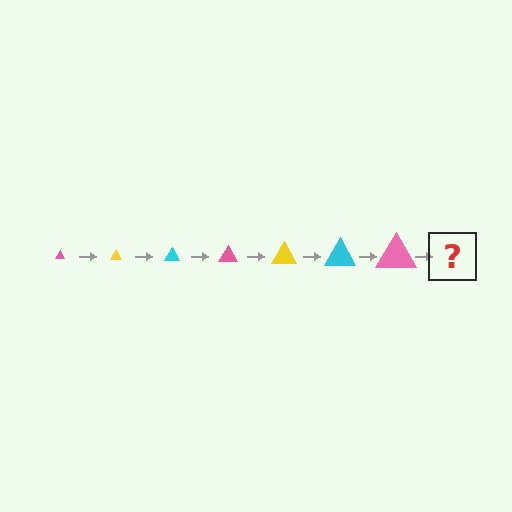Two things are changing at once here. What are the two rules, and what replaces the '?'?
The two rules are that the triangle grows larger each step and the color cycles through pink, yellow, and cyan. The '?' should be a yellow triangle, larger than the previous one.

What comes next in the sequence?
The next element should be a yellow triangle, larger than the previous one.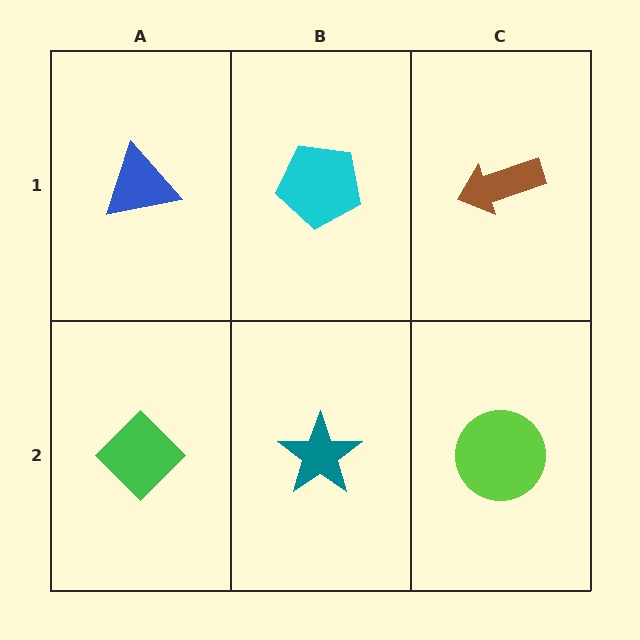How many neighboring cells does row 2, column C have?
2.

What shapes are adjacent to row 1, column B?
A teal star (row 2, column B), a blue triangle (row 1, column A), a brown arrow (row 1, column C).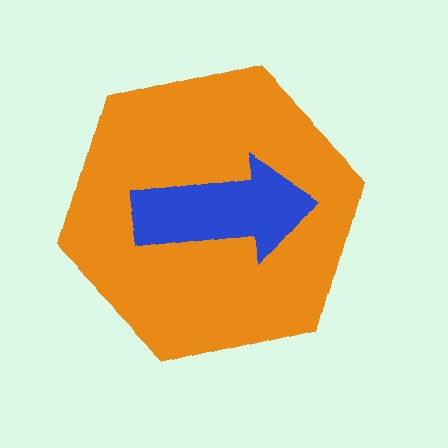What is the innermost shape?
The blue arrow.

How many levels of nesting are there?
2.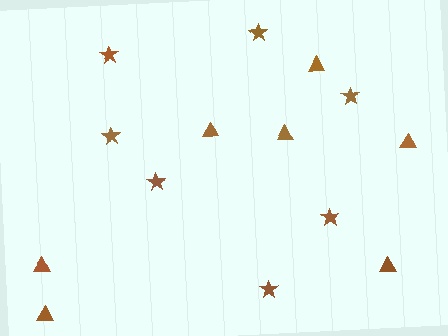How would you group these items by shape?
There are 2 groups: one group of stars (7) and one group of triangles (7).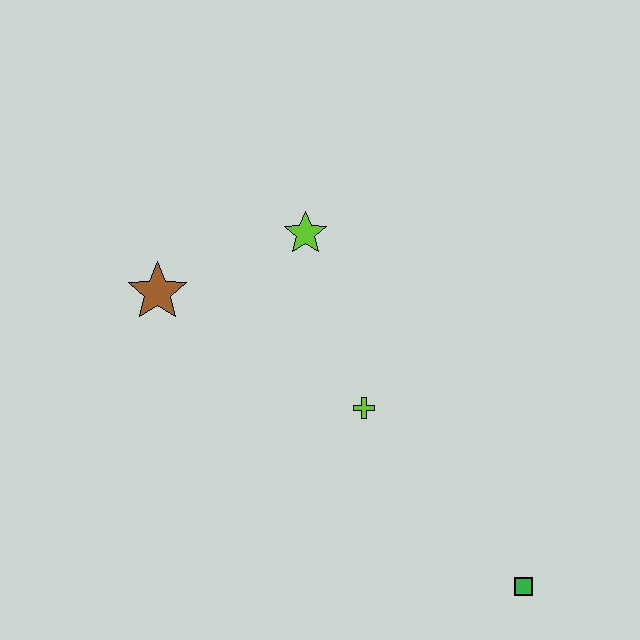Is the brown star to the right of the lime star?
No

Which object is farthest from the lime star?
The green square is farthest from the lime star.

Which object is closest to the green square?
The lime cross is closest to the green square.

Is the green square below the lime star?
Yes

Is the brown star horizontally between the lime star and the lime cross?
No